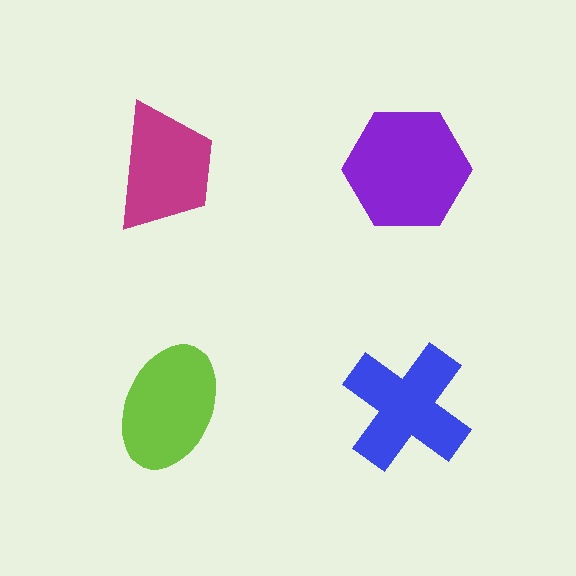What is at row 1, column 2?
A purple hexagon.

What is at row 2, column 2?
A blue cross.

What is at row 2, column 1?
A lime ellipse.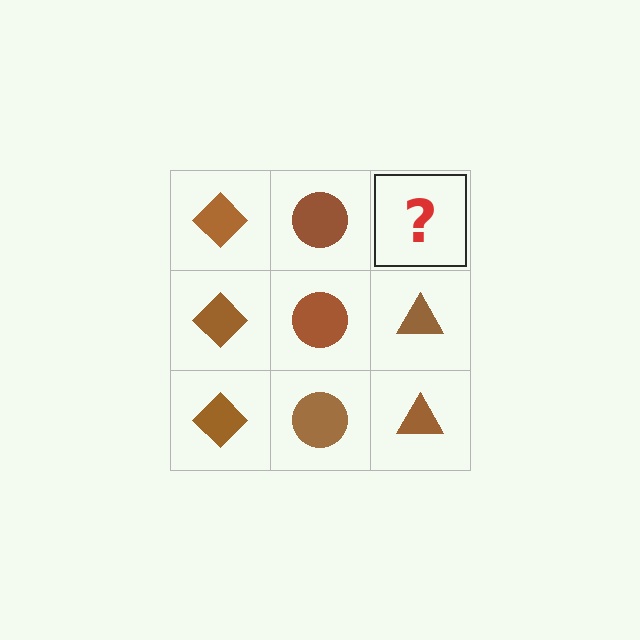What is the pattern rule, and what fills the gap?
The rule is that each column has a consistent shape. The gap should be filled with a brown triangle.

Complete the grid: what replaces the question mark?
The question mark should be replaced with a brown triangle.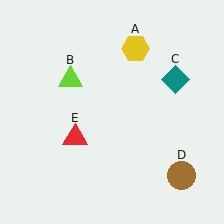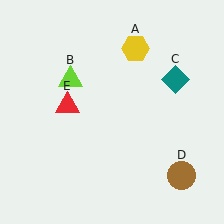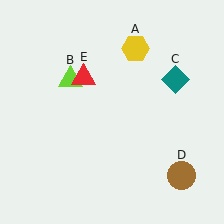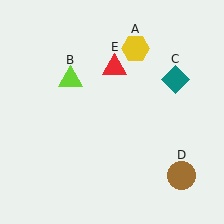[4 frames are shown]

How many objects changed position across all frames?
1 object changed position: red triangle (object E).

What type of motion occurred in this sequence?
The red triangle (object E) rotated clockwise around the center of the scene.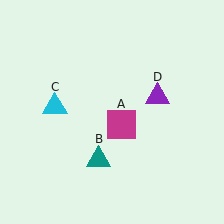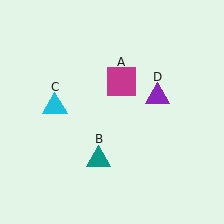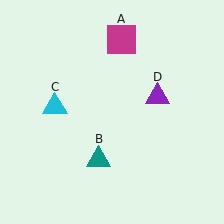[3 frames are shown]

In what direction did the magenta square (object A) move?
The magenta square (object A) moved up.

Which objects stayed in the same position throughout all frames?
Teal triangle (object B) and cyan triangle (object C) and purple triangle (object D) remained stationary.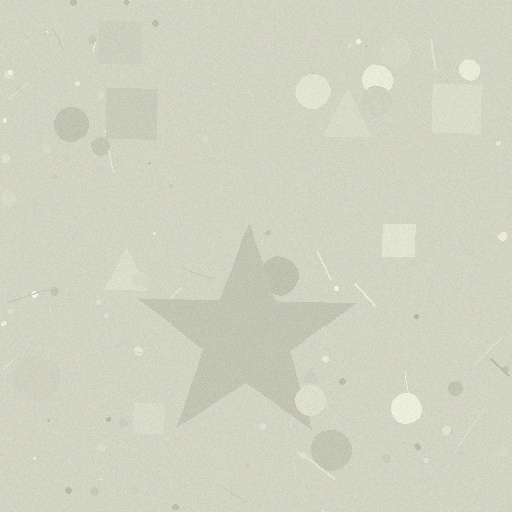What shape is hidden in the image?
A star is hidden in the image.